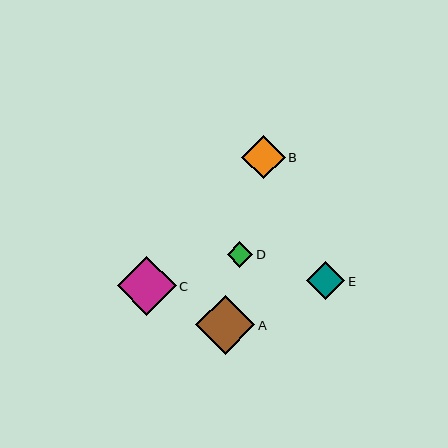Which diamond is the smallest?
Diamond D is the smallest with a size of approximately 26 pixels.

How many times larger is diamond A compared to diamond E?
Diamond A is approximately 1.6 times the size of diamond E.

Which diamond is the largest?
Diamond A is the largest with a size of approximately 59 pixels.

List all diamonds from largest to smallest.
From largest to smallest: A, C, B, E, D.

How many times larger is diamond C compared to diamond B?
Diamond C is approximately 1.3 times the size of diamond B.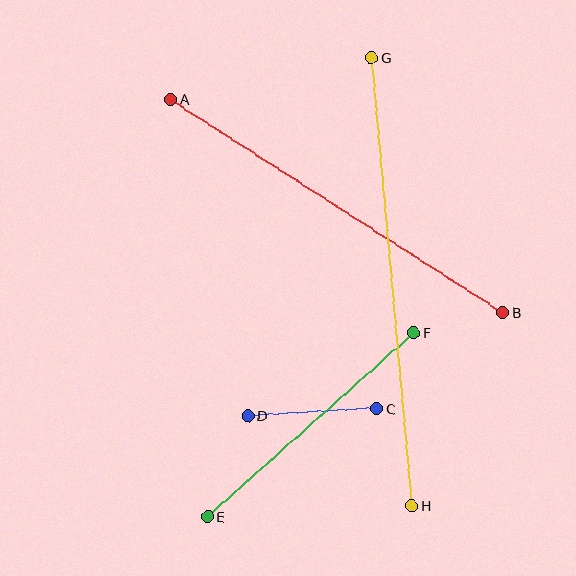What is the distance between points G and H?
The distance is approximately 450 pixels.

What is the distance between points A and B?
The distance is approximately 395 pixels.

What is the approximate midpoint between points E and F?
The midpoint is at approximately (311, 425) pixels.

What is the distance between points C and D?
The distance is approximately 129 pixels.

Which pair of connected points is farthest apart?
Points G and H are farthest apart.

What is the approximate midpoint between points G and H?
The midpoint is at approximately (392, 281) pixels.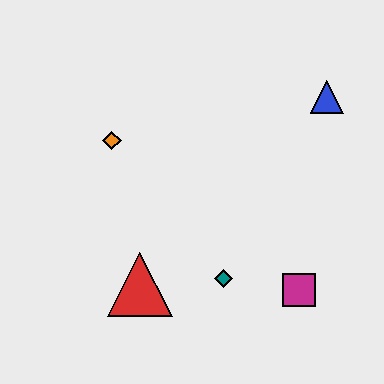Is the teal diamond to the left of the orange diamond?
No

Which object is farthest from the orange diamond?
The magenta square is farthest from the orange diamond.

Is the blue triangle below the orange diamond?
No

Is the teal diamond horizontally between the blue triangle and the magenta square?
No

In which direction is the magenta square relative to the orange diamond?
The magenta square is to the right of the orange diamond.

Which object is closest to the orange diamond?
The red triangle is closest to the orange diamond.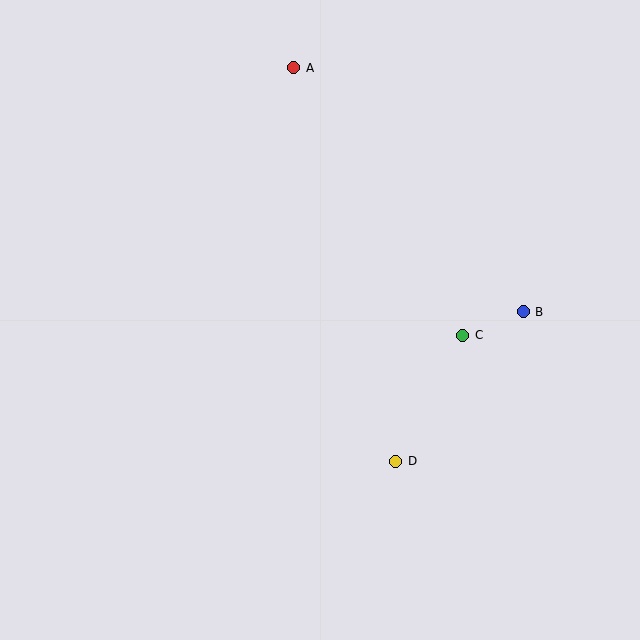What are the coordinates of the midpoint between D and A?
The midpoint between D and A is at (345, 264).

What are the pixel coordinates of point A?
Point A is at (294, 68).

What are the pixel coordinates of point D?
Point D is at (396, 461).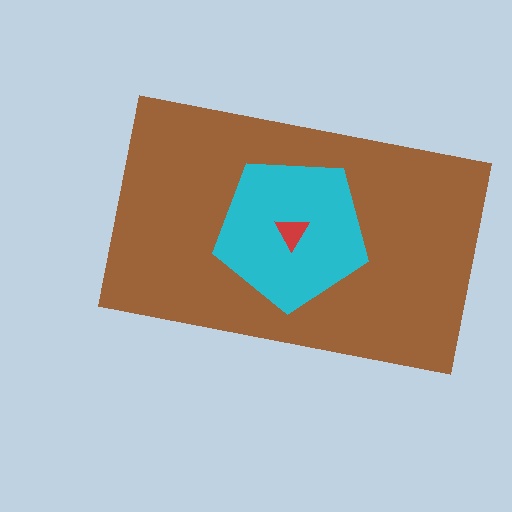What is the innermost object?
The red triangle.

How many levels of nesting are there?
3.